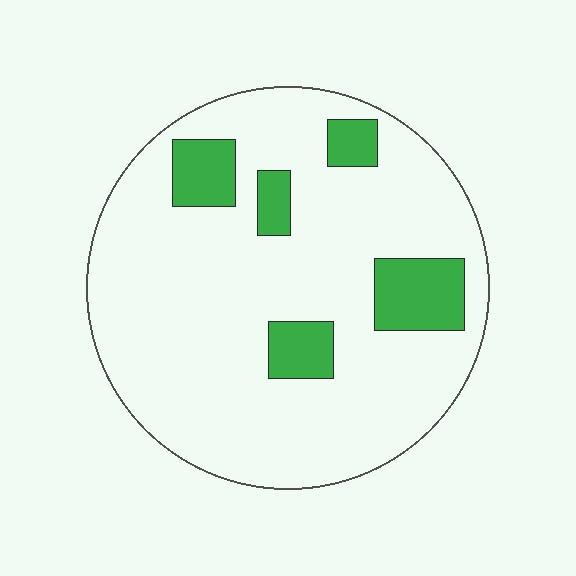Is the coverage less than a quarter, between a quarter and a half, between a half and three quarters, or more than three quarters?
Less than a quarter.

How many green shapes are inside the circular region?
5.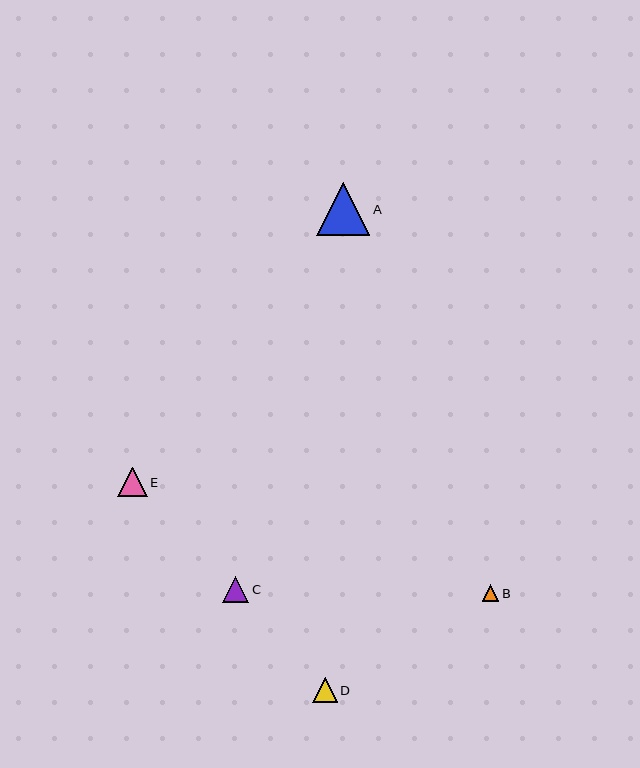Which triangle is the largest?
Triangle A is the largest with a size of approximately 53 pixels.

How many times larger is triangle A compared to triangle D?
Triangle A is approximately 2.1 times the size of triangle D.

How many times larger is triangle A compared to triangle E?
Triangle A is approximately 1.8 times the size of triangle E.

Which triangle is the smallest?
Triangle B is the smallest with a size of approximately 16 pixels.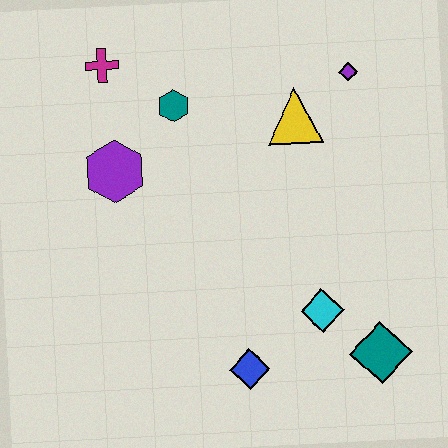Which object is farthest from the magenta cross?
The teal diamond is farthest from the magenta cross.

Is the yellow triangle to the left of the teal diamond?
Yes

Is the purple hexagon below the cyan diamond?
No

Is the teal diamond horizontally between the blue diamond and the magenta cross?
No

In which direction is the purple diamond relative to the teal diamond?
The purple diamond is above the teal diamond.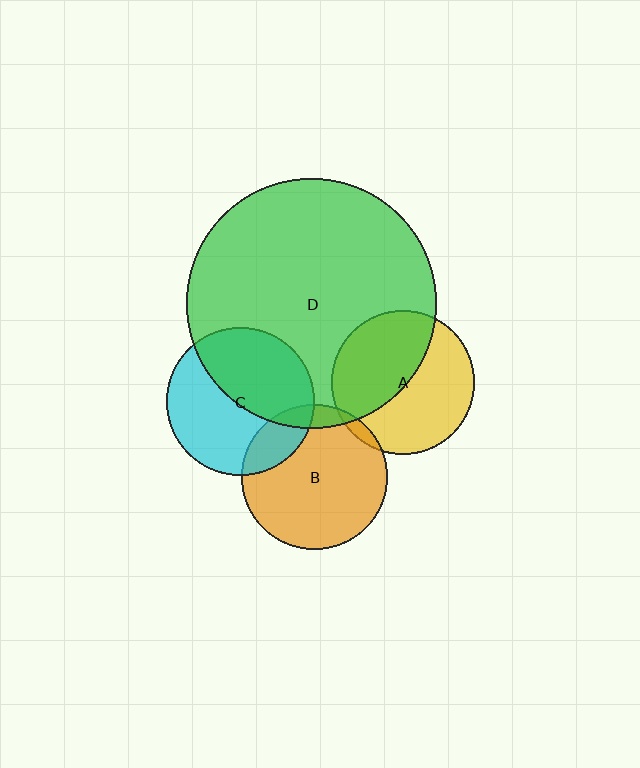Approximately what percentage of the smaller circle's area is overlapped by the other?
Approximately 45%.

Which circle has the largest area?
Circle D (green).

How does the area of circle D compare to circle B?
Approximately 2.9 times.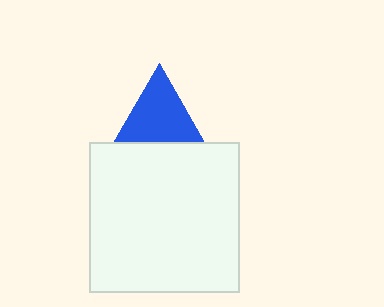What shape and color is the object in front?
The object in front is a white square.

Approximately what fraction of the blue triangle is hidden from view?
Roughly 39% of the blue triangle is hidden behind the white square.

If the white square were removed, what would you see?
You would see the complete blue triangle.